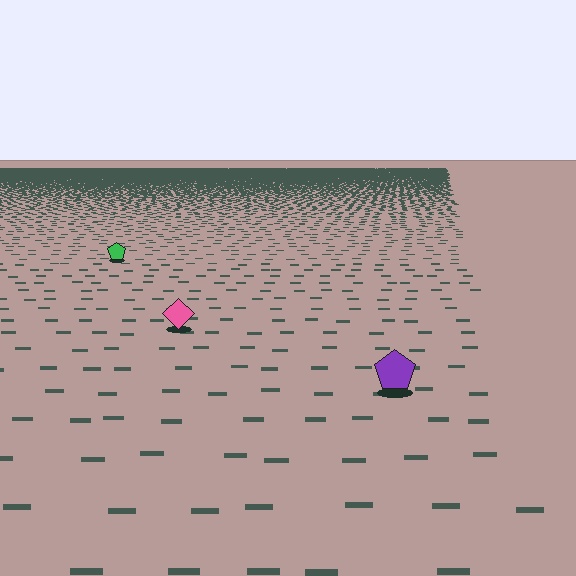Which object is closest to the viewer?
The purple pentagon is closest. The texture marks near it are larger and more spread out.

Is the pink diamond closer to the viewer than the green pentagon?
Yes. The pink diamond is closer — you can tell from the texture gradient: the ground texture is coarser near it.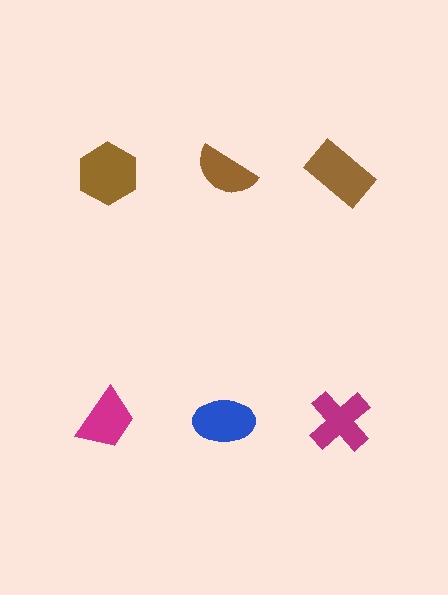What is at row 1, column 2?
A brown semicircle.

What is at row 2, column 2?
A blue ellipse.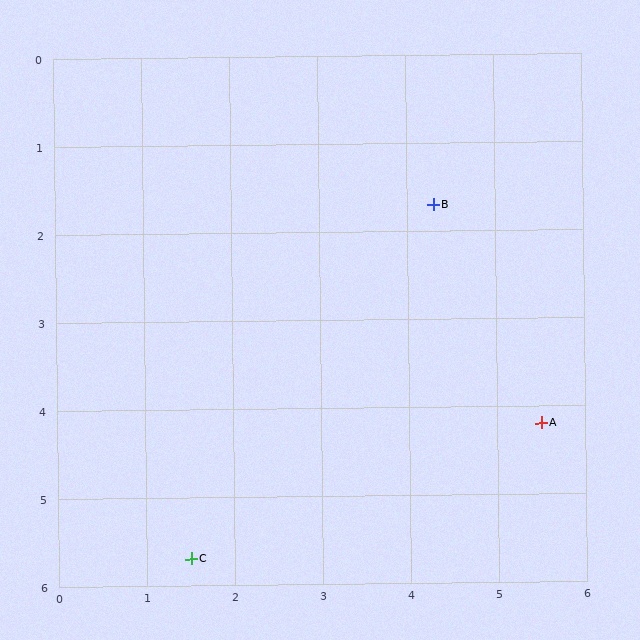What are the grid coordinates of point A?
Point A is at approximately (5.5, 4.2).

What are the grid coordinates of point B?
Point B is at approximately (4.3, 1.7).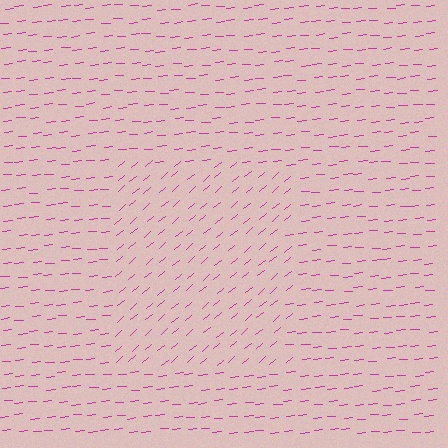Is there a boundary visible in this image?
Yes, there is a texture boundary formed by a change in line orientation.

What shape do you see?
I see a rectangle.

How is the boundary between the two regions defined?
The boundary is defined purely by a change in line orientation (approximately 35 degrees difference). All lines are the same color and thickness.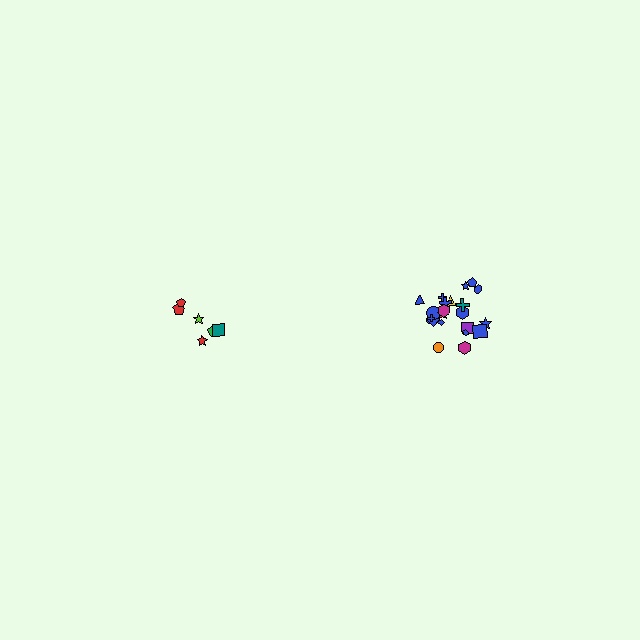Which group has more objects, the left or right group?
The right group.